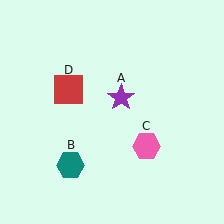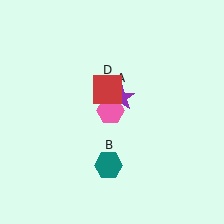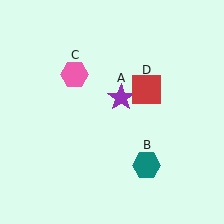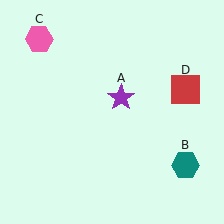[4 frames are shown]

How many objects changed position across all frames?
3 objects changed position: teal hexagon (object B), pink hexagon (object C), red square (object D).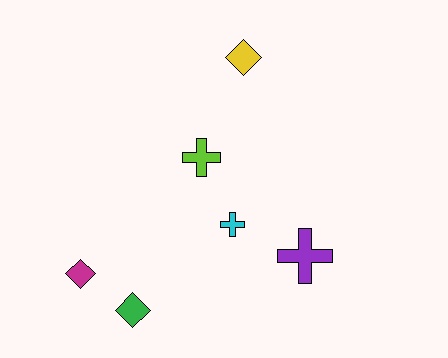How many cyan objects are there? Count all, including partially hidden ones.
There is 1 cyan object.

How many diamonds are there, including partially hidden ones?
There are 3 diamonds.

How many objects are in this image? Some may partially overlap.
There are 6 objects.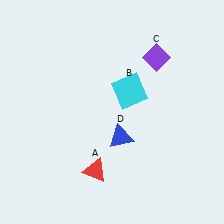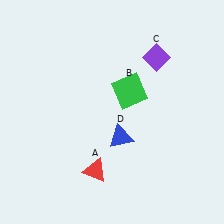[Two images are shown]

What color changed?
The square (B) changed from cyan in Image 1 to green in Image 2.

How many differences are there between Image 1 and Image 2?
There is 1 difference between the two images.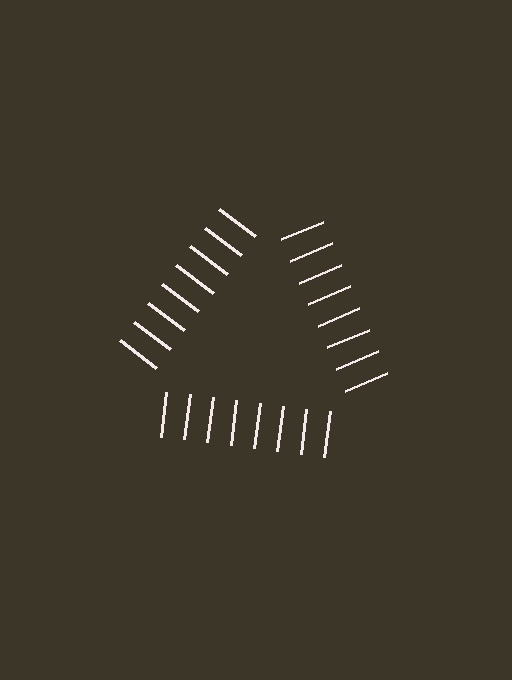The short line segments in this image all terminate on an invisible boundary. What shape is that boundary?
An illusory triangle — the line segments terminate on its edges but no continuous stroke is drawn.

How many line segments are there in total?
24 — 8 along each of the 3 edges.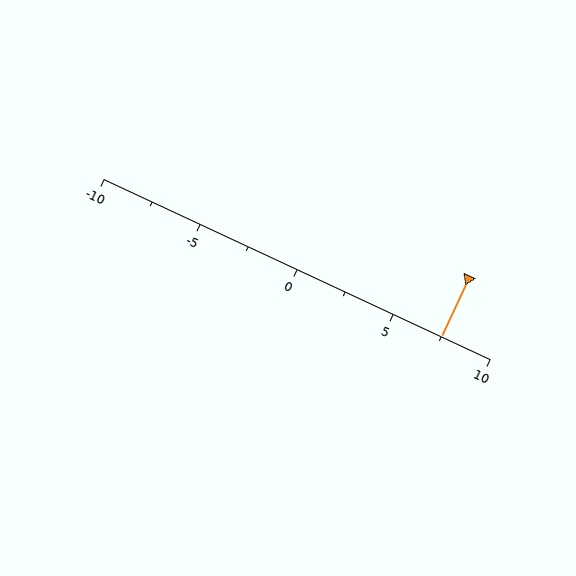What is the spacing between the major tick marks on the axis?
The major ticks are spaced 5 apart.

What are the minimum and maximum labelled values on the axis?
The axis runs from -10 to 10.